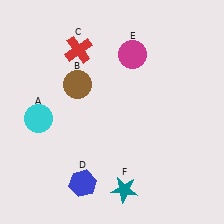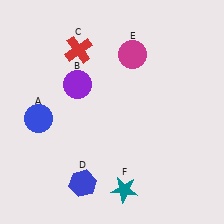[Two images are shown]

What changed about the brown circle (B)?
In Image 1, B is brown. In Image 2, it changed to purple.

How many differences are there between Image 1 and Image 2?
There are 2 differences between the two images.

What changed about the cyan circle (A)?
In Image 1, A is cyan. In Image 2, it changed to blue.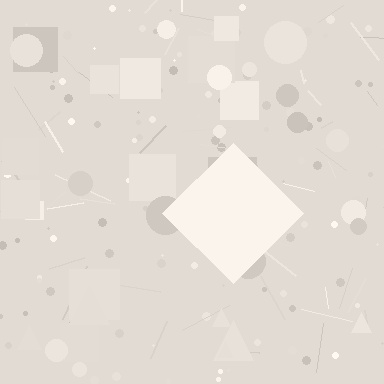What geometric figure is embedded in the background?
A diamond is embedded in the background.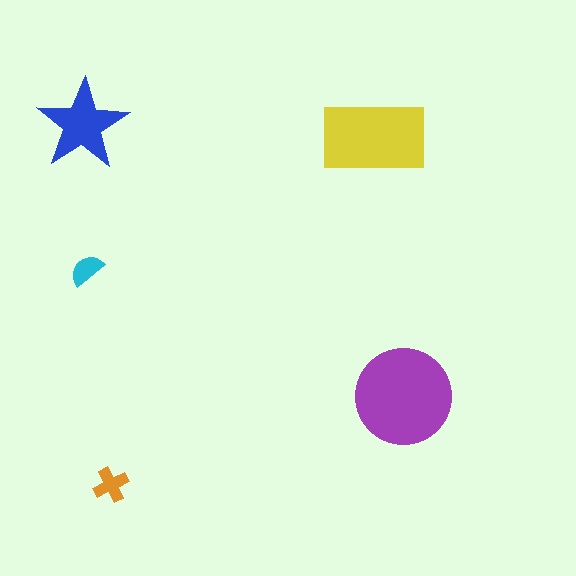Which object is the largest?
The purple circle.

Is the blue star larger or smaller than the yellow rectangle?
Smaller.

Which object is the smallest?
The cyan semicircle.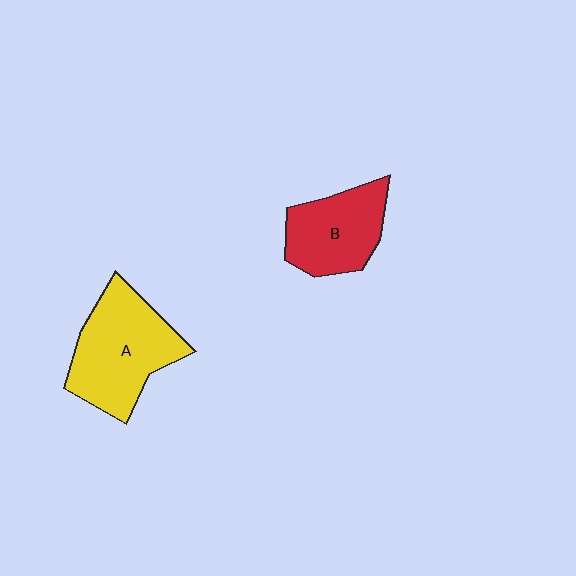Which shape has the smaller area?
Shape B (red).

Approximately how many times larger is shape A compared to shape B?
Approximately 1.3 times.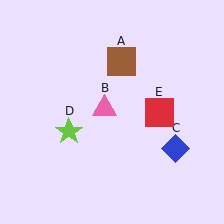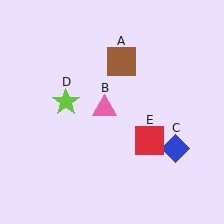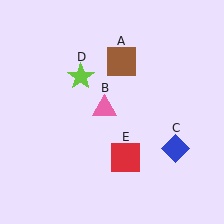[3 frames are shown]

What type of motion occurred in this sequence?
The lime star (object D), red square (object E) rotated clockwise around the center of the scene.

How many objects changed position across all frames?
2 objects changed position: lime star (object D), red square (object E).